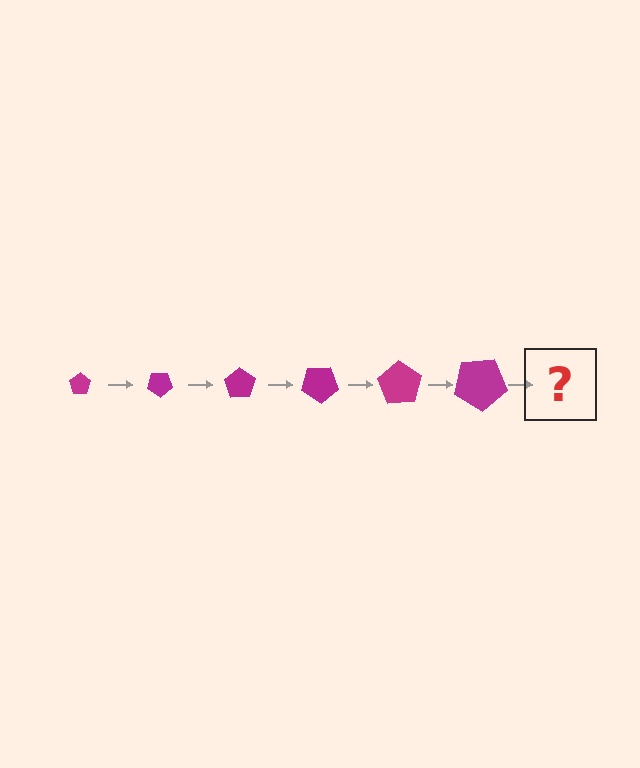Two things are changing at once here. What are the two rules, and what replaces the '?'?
The two rules are that the pentagon grows larger each step and it rotates 35 degrees each step. The '?' should be a pentagon, larger than the previous one and rotated 210 degrees from the start.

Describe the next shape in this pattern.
It should be a pentagon, larger than the previous one and rotated 210 degrees from the start.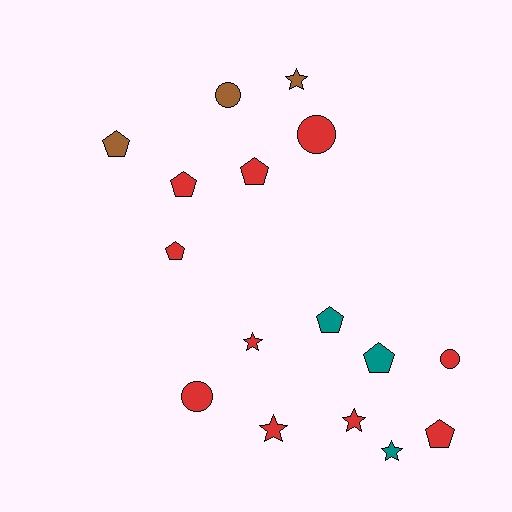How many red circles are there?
There are 3 red circles.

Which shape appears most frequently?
Pentagon, with 7 objects.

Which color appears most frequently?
Red, with 10 objects.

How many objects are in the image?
There are 16 objects.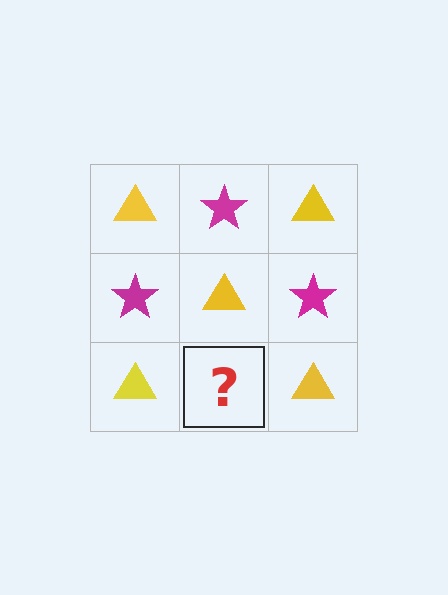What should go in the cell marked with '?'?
The missing cell should contain a magenta star.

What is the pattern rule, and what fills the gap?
The rule is that it alternates yellow triangle and magenta star in a checkerboard pattern. The gap should be filled with a magenta star.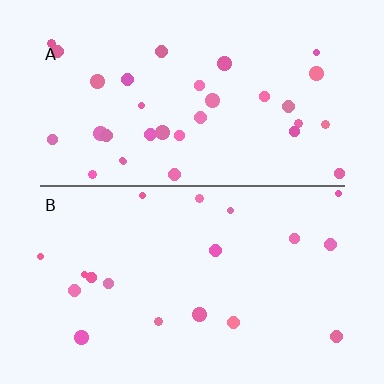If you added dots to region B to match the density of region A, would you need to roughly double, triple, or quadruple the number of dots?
Approximately double.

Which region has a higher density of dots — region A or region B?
A (the top).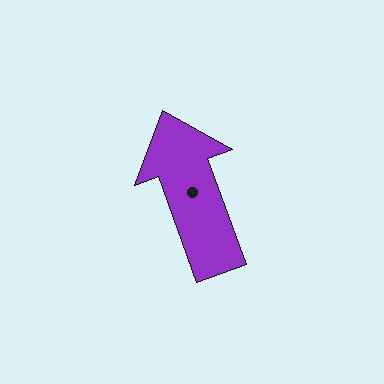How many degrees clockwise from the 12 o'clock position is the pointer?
Approximately 340 degrees.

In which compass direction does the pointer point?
North.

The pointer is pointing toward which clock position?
Roughly 11 o'clock.